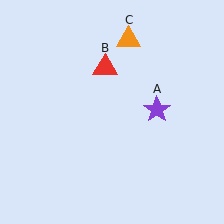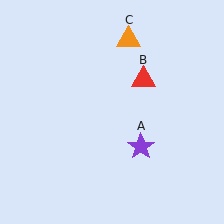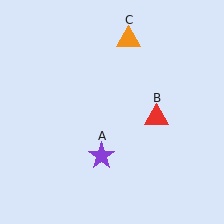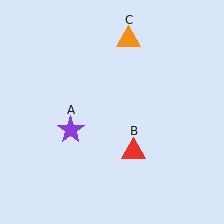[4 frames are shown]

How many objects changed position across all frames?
2 objects changed position: purple star (object A), red triangle (object B).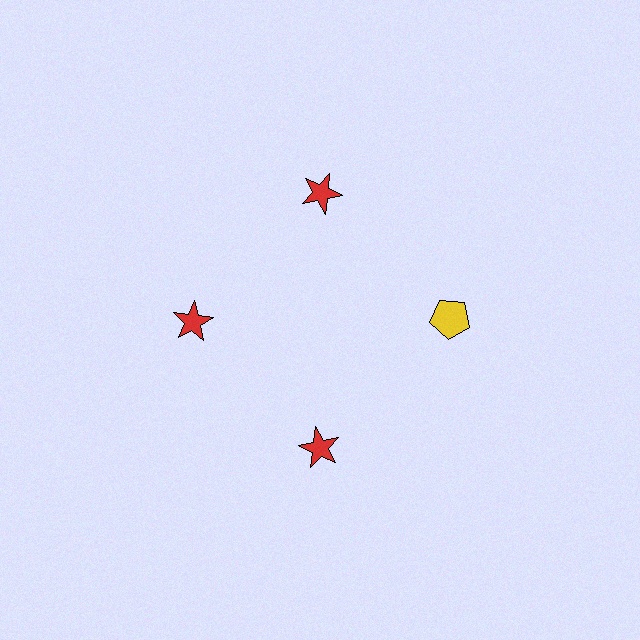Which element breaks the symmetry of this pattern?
The yellow pentagon at roughly the 3 o'clock position breaks the symmetry. All other shapes are red stars.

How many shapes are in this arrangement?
There are 4 shapes arranged in a ring pattern.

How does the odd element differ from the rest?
It differs in both color (yellow instead of red) and shape (pentagon instead of star).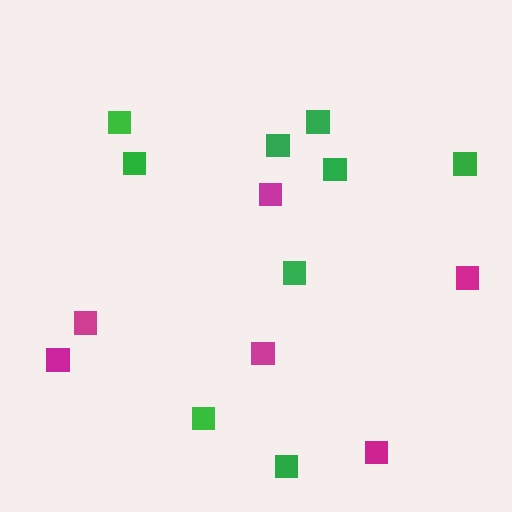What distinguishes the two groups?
There are 2 groups: one group of green squares (9) and one group of magenta squares (6).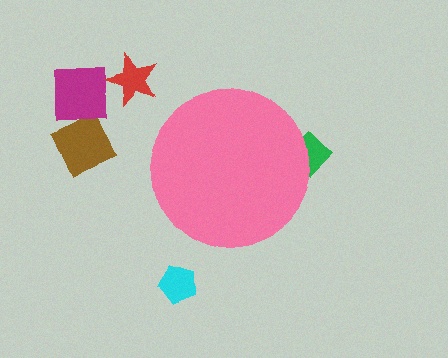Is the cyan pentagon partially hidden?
No, the cyan pentagon is fully visible.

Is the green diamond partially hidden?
Yes, the green diamond is partially hidden behind the pink circle.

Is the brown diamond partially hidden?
No, the brown diamond is fully visible.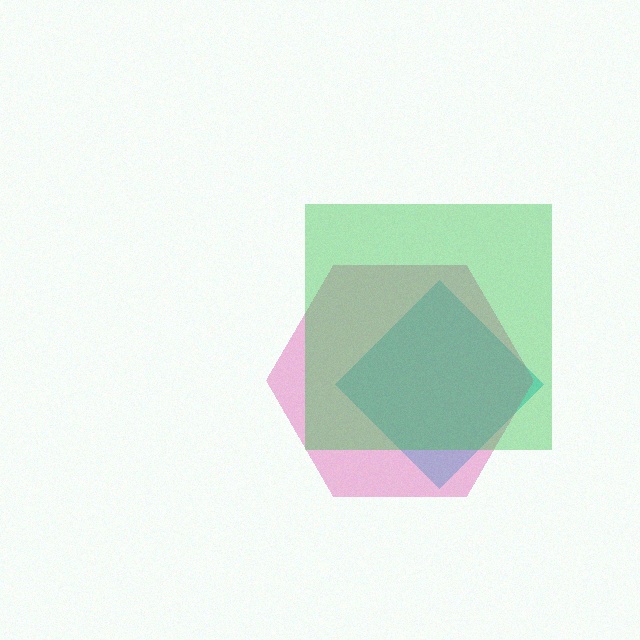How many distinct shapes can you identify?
There are 3 distinct shapes: a cyan diamond, a pink hexagon, a green square.